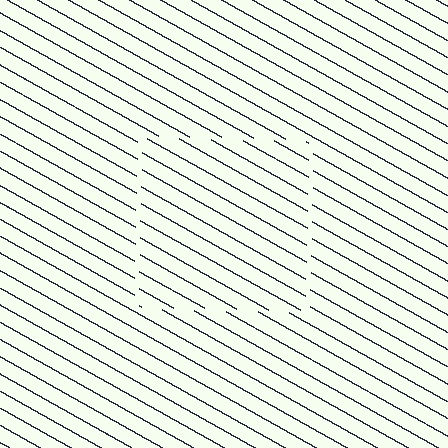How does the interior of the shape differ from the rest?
The interior of the shape contains the same grating, shifted by half a period — the contour is defined by the phase discontinuity where line-ends from the inner and outer gratings abut.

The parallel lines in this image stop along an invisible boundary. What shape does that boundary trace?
An illusory square. The interior of the shape contains the same grating, shifted by half a period — the contour is defined by the phase discontinuity where line-ends from the inner and outer gratings abut.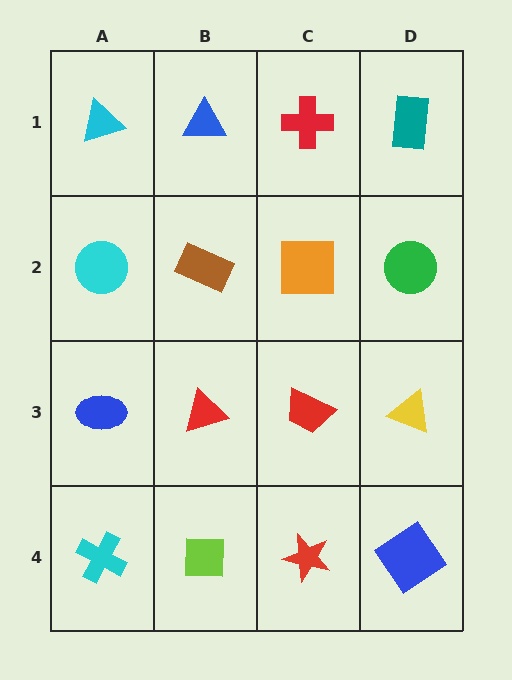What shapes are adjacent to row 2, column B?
A blue triangle (row 1, column B), a red triangle (row 3, column B), a cyan circle (row 2, column A), an orange square (row 2, column C).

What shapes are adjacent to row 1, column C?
An orange square (row 2, column C), a blue triangle (row 1, column B), a teal rectangle (row 1, column D).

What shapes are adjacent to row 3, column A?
A cyan circle (row 2, column A), a cyan cross (row 4, column A), a red triangle (row 3, column B).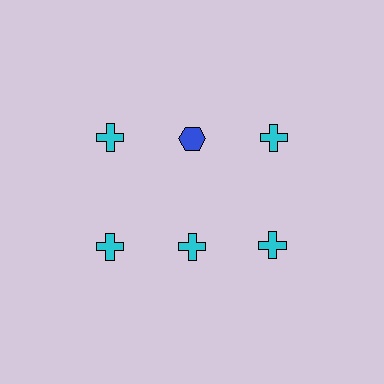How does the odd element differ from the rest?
It differs in both color (blue instead of cyan) and shape (hexagon instead of cross).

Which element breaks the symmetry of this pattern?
The blue hexagon in the top row, second from left column breaks the symmetry. All other shapes are cyan crosses.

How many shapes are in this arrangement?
There are 6 shapes arranged in a grid pattern.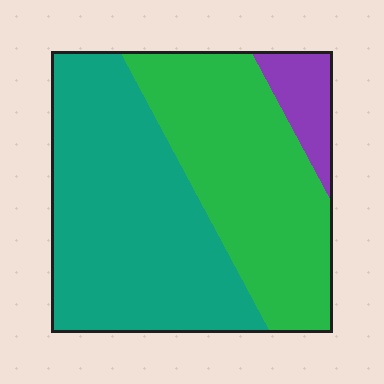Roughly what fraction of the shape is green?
Green takes up about two fifths (2/5) of the shape.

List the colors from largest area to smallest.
From largest to smallest: teal, green, purple.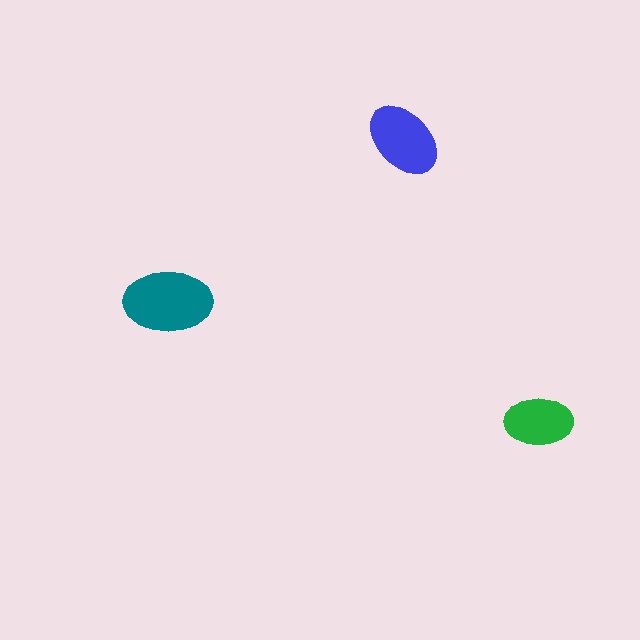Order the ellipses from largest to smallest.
the teal one, the blue one, the green one.